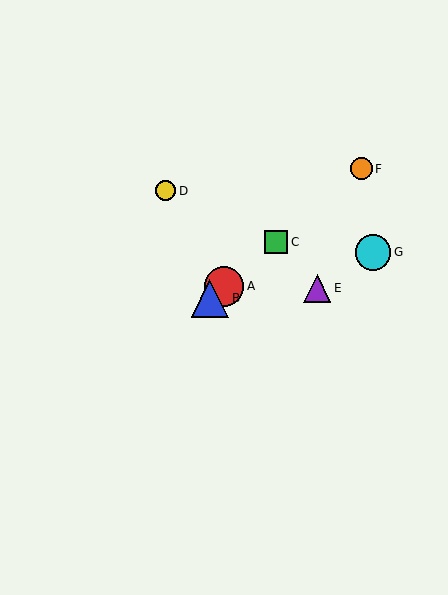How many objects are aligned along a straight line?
4 objects (A, B, C, F) are aligned along a straight line.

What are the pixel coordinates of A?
Object A is at (224, 286).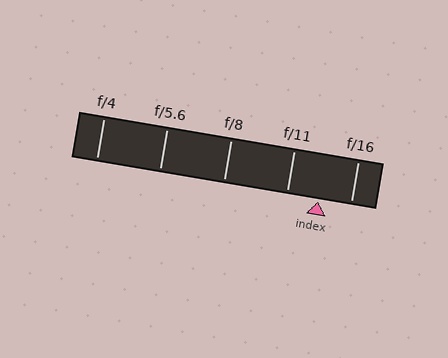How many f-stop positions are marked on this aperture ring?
There are 5 f-stop positions marked.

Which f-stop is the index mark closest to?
The index mark is closest to f/11.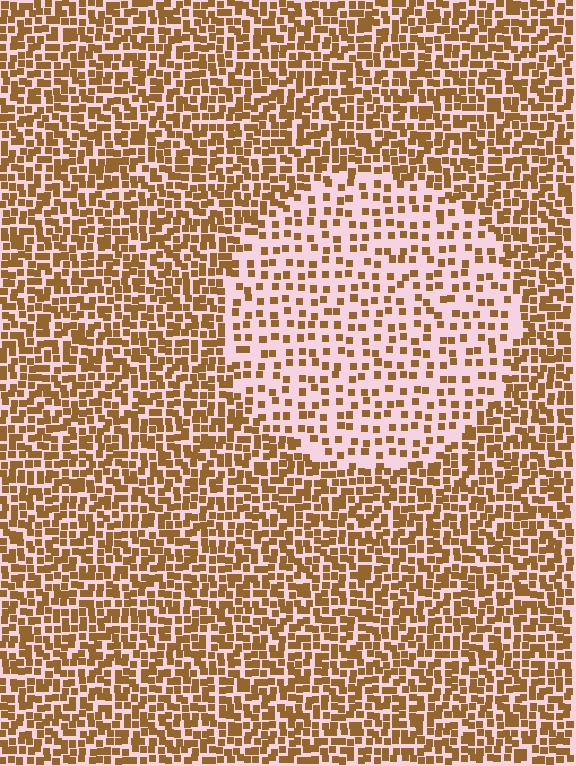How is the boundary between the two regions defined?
The boundary is defined by a change in element density (approximately 2.2x ratio). All elements are the same color, size, and shape.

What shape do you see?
I see a circle.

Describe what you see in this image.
The image contains small brown elements arranged at two different densities. A circle-shaped region is visible where the elements are less densely packed than the surrounding area.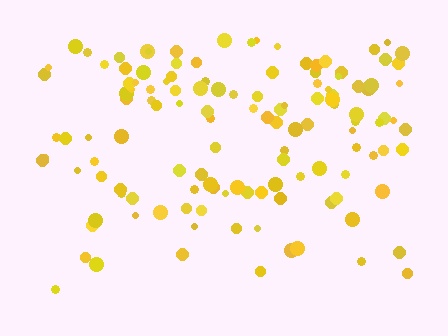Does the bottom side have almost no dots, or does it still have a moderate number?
Still a moderate number, just noticeably fewer than the top.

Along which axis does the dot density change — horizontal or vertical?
Vertical.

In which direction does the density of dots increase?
From bottom to top, with the top side densest.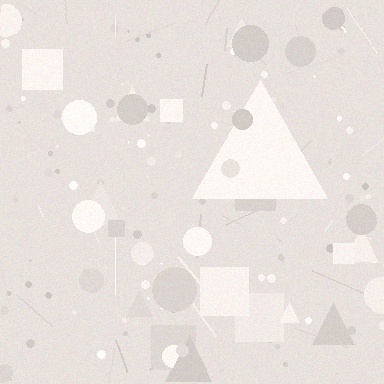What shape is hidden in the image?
A triangle is hidden in the image.